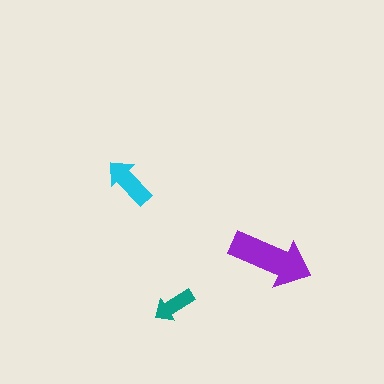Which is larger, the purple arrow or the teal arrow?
The purple one.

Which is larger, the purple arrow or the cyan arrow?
The purple one.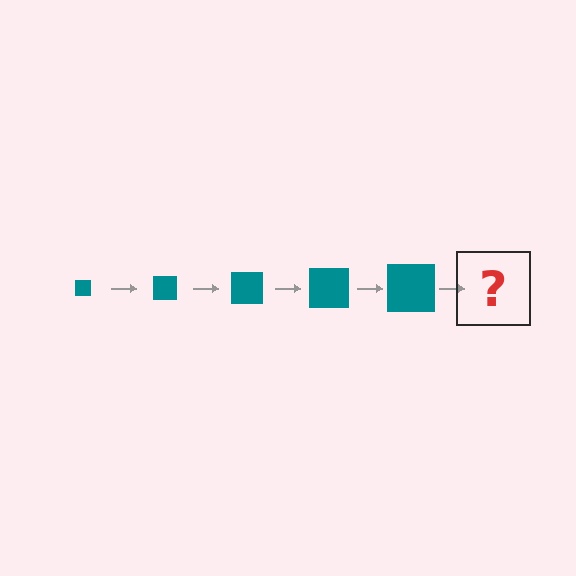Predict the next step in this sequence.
The next step is a teal square, larger than the previous one.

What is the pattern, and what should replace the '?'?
The pattern is that the square gets progressively larger each step. The '?' should be a teal square, larger than the previous one.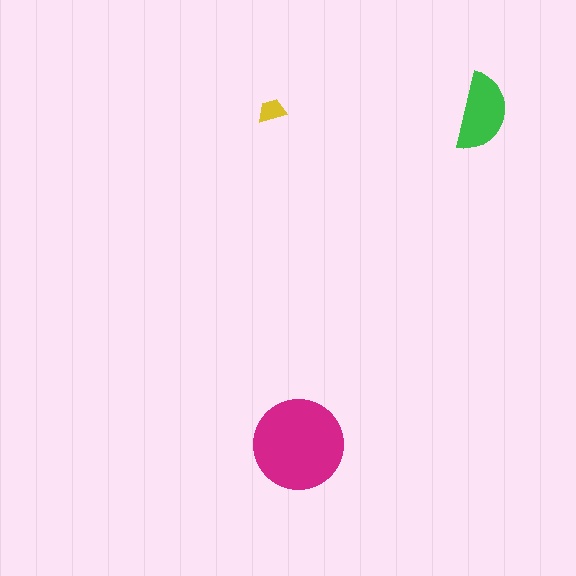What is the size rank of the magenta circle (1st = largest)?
1st.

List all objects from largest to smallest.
The magenta circle, the green semicircle, the yellow trapezoid.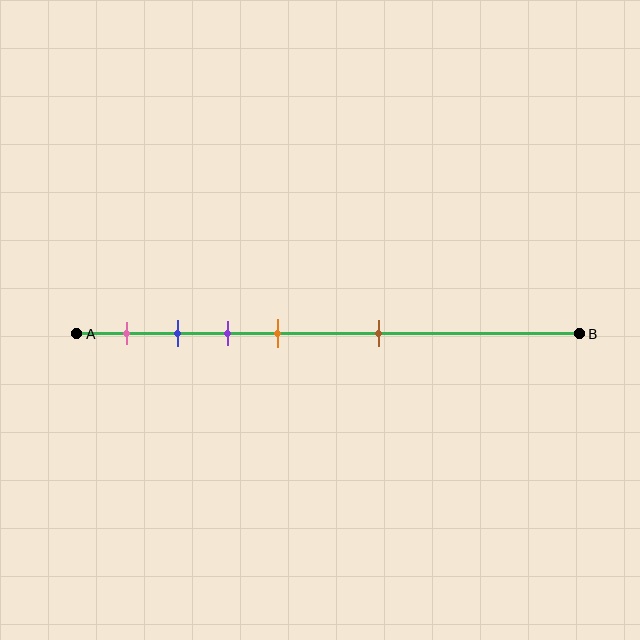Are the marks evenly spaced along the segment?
No, the marks are not evenly spaced.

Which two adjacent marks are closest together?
The blue and purple marks are the closest adjacent pair.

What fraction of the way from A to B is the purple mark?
The purple mark is approximately 30% (0.3) of the way from A to B.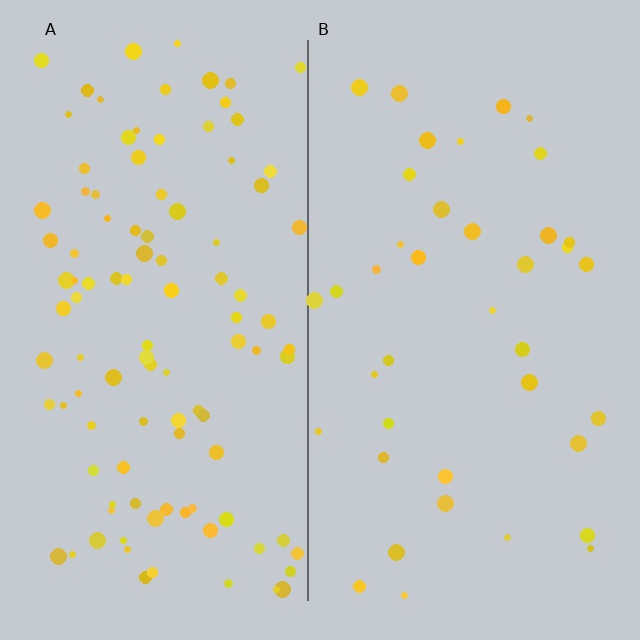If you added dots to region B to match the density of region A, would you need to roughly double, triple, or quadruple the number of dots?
Approximately triple.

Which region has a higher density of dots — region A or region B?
A (the left).